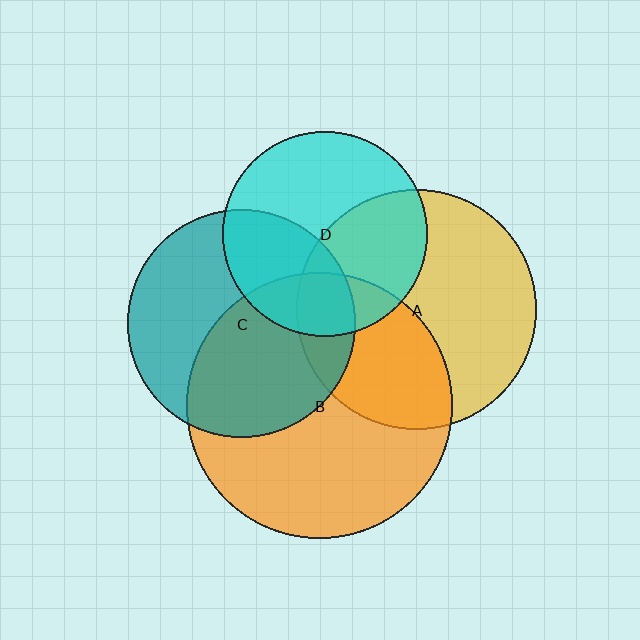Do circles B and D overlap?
Yes.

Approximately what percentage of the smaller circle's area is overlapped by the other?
Approximately 20%.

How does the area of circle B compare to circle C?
Approximately 1.4 times.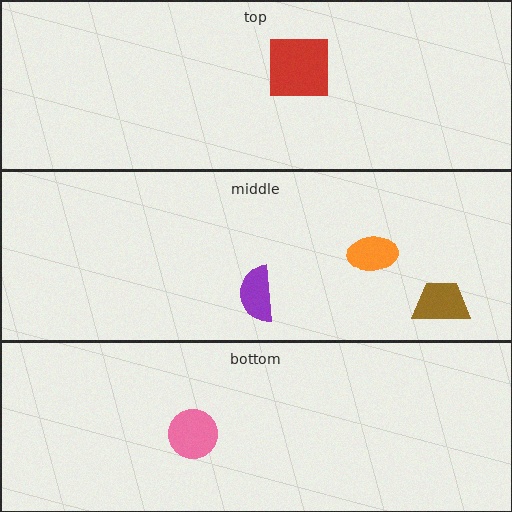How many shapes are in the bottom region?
1.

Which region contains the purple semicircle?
The middle region.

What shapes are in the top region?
The red square.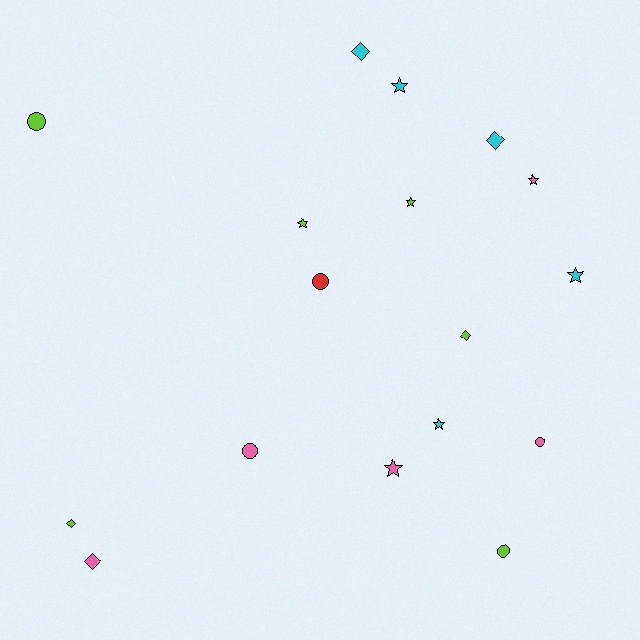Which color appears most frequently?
Lime, with 6 objects.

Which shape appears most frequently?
Star, with 7 objects.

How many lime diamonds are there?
There are 2 lime diamonds.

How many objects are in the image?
There are 17 objects.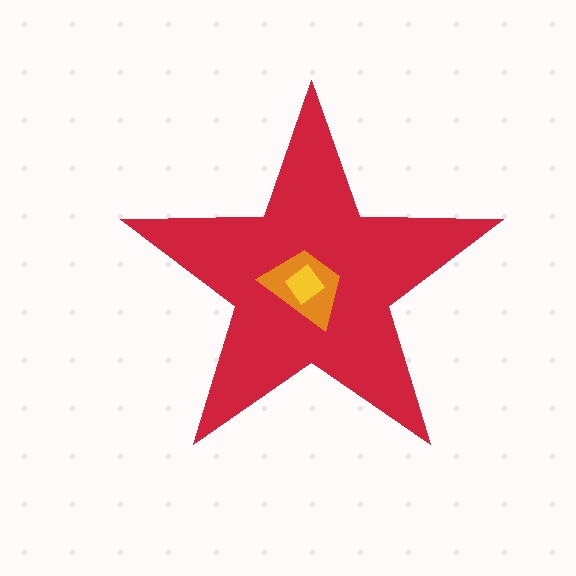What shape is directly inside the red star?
The orange trapezoid.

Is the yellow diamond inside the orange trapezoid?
Yes.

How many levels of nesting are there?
3.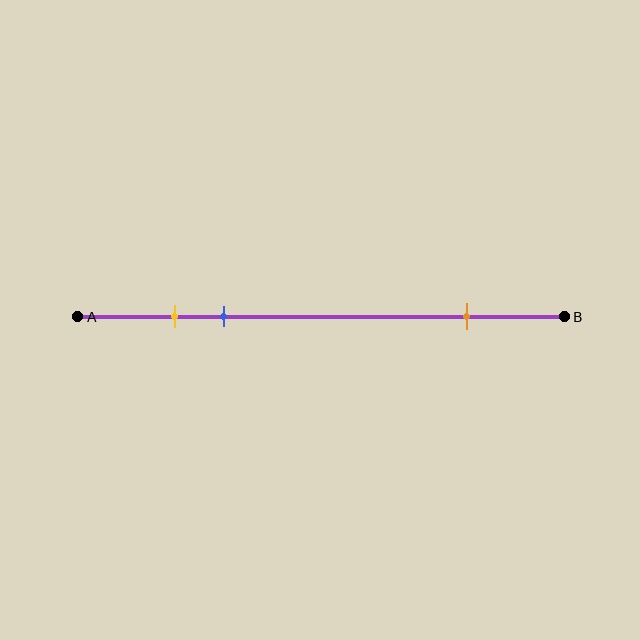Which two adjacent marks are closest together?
The yellow and blue marks are the closest adjacent pair.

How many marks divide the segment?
There are 3 marks dividing the segment.